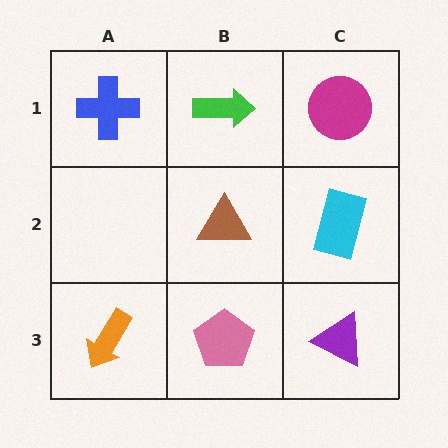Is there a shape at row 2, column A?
No, that cell is empty.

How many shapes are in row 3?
3 shapes.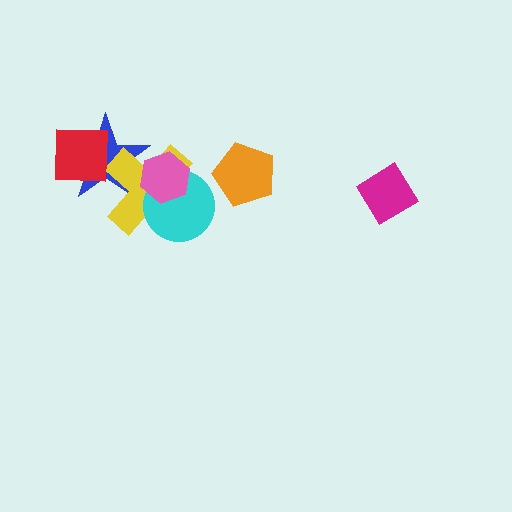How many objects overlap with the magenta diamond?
0 objects overlap with the magenta diamond.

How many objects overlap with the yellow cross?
3 objects overlap with the yellow cross.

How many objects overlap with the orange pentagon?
0 objects overlap with the orange pentagon.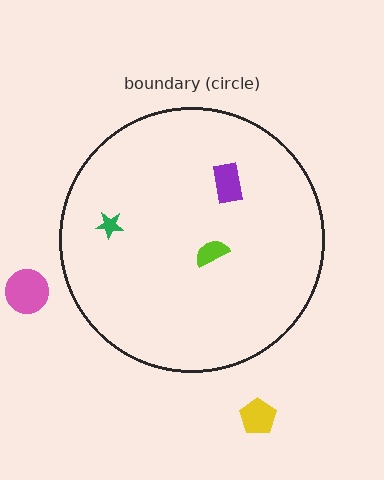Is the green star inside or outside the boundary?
Inside.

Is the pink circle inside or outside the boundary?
Outside.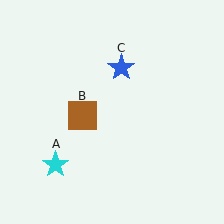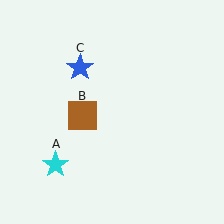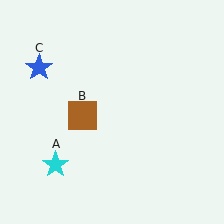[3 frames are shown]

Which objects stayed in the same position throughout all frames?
Cyan star (object A) and brown square (object B) remained stationary.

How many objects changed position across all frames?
1 object changed position: blue star (object C).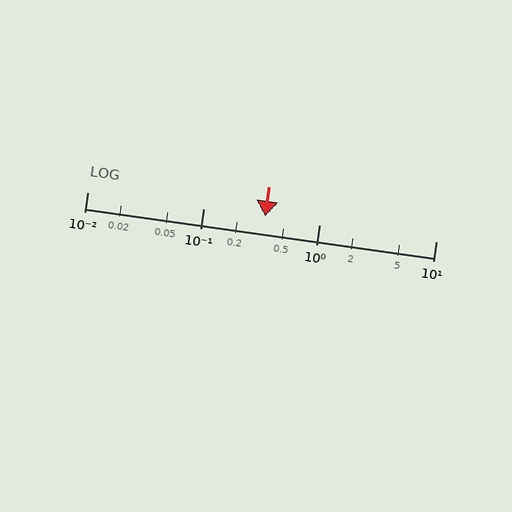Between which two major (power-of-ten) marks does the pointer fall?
The pointer is between 0.1 and 1.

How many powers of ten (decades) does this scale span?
The scale spans 3 decades, from 0.01 to 10.